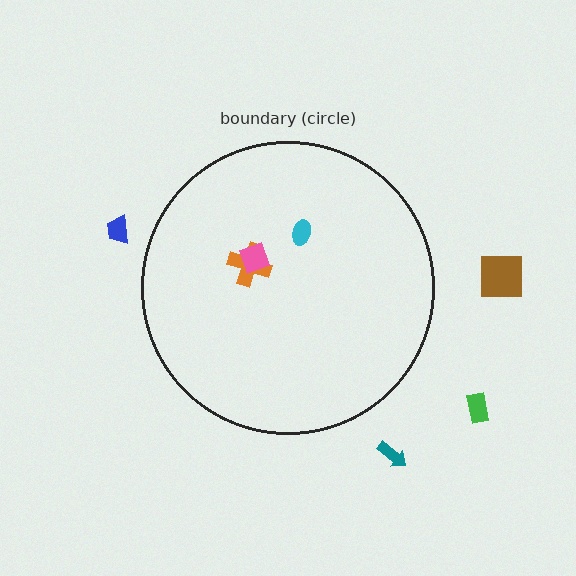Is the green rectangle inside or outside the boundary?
Outside.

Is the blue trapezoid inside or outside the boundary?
Outside.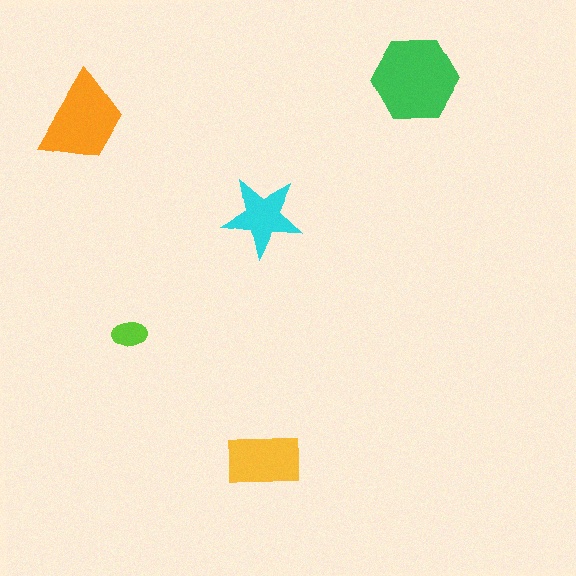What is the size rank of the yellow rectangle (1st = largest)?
3rd.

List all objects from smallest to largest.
The lime ellipse, the cyan star, the yellow rectangle, the orange trapezoid, the green hexagon.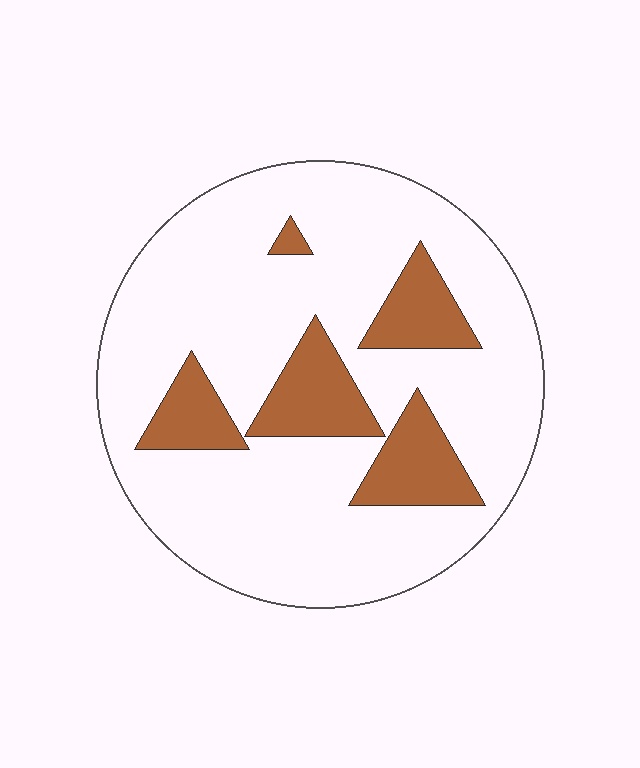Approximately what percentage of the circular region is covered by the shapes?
Approximately 20%.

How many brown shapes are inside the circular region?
5.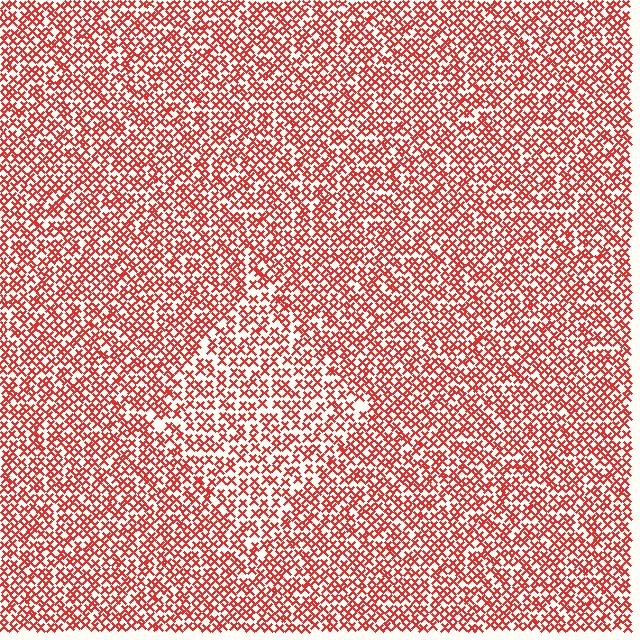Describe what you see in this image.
The image contains small red elements arranged at two different densities. A diamond-shaped region is visible where the elements are less densely packed than the surrounding area.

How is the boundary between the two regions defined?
The boundary is defined by a change in element density (approximately 1.4x ratio). All elements are the same color, size, and shape.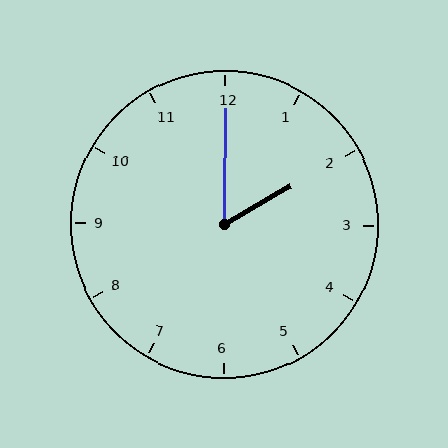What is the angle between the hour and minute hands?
Approximately 60 degrees.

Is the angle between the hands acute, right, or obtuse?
It is acute.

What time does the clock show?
2:00.